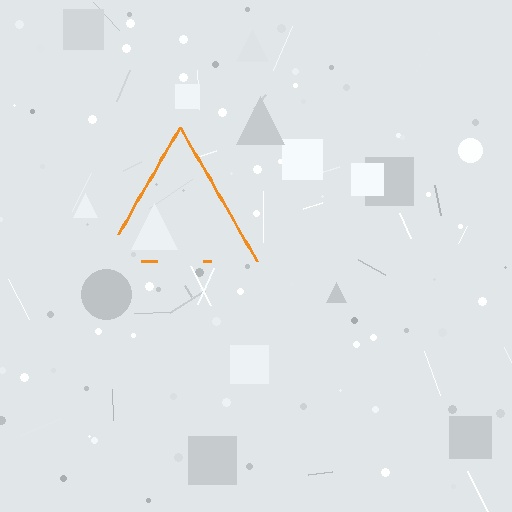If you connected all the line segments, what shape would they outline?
They would outline a triangle.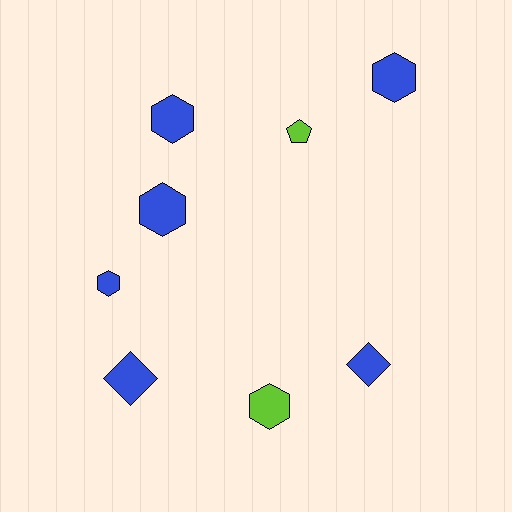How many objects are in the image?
There are 8 objects.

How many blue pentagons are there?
There are no blue pentagons.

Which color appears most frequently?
Blue, with 6 objects.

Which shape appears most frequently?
Hexagon, with 5 objects.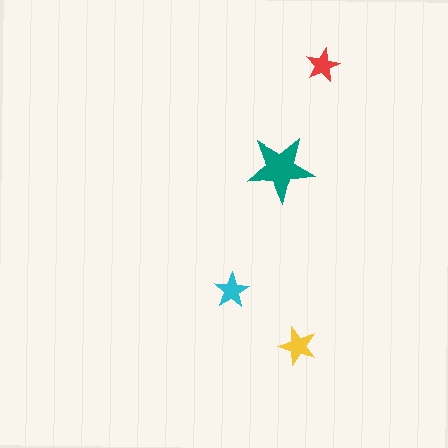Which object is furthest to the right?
The red star is rightmost.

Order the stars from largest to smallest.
the teal one, the yellow one, the cyan one, the red one.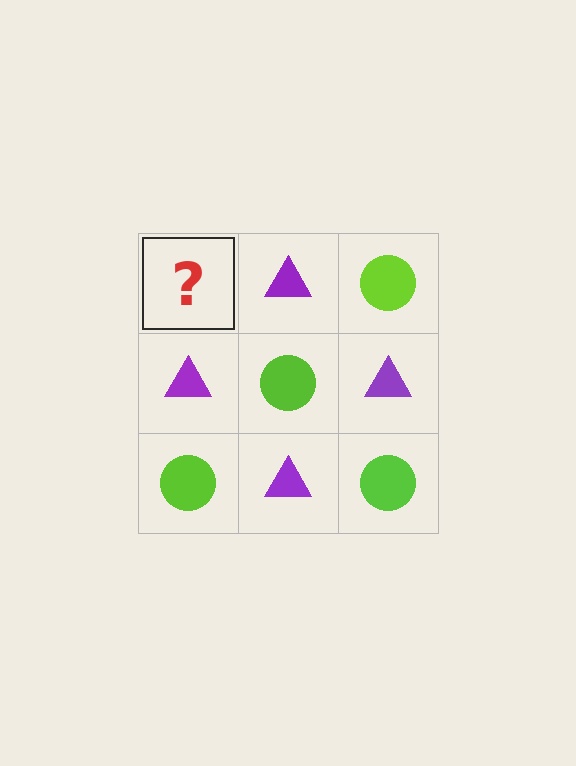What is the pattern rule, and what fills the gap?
The rule is that it alternates lime circle and purple triangle in a checkerboard pattern. The gap should be filled with a lime circle.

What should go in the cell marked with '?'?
The missing cell should contain a lime circle.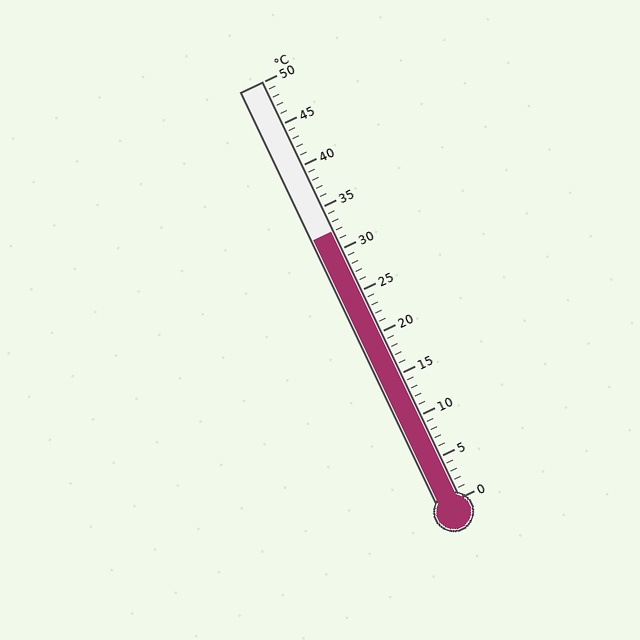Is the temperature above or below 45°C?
The temperature is below 45°C.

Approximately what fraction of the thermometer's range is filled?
The thermometer is filled to approximately 65% of its range.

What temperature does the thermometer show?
The thermometer shows approximately 32°C.